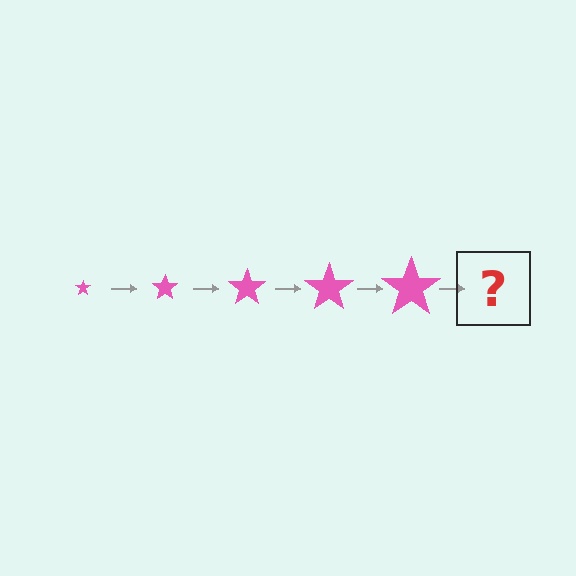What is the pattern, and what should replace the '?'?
The pattern is that the star gets progressively larger each step. The '?' should be a pink star, larger than the previous one.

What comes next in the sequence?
The next element should be a pink star, larger than the previous one.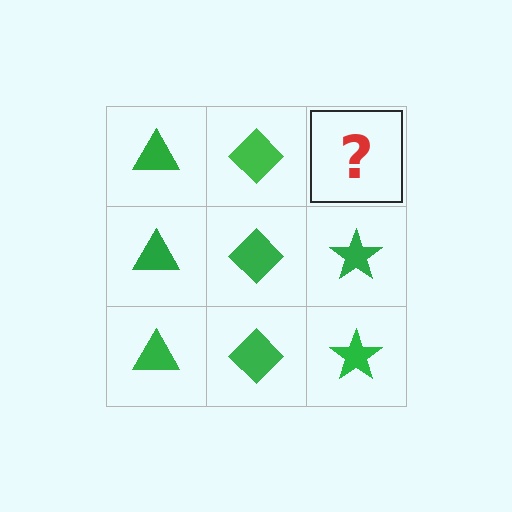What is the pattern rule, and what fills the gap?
The rule is that each column has a consistent shape. The gap should be filled with a green star.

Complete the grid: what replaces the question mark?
The question mark should be replaced with a green star.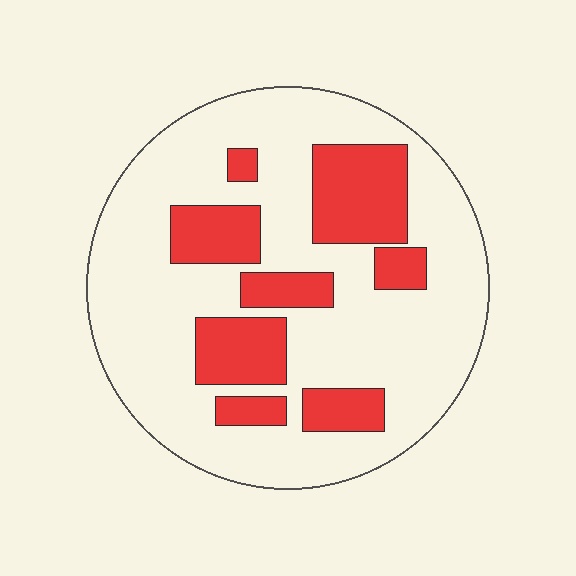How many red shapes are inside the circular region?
8.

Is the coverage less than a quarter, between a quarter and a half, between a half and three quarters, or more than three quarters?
Between a quarter and a half.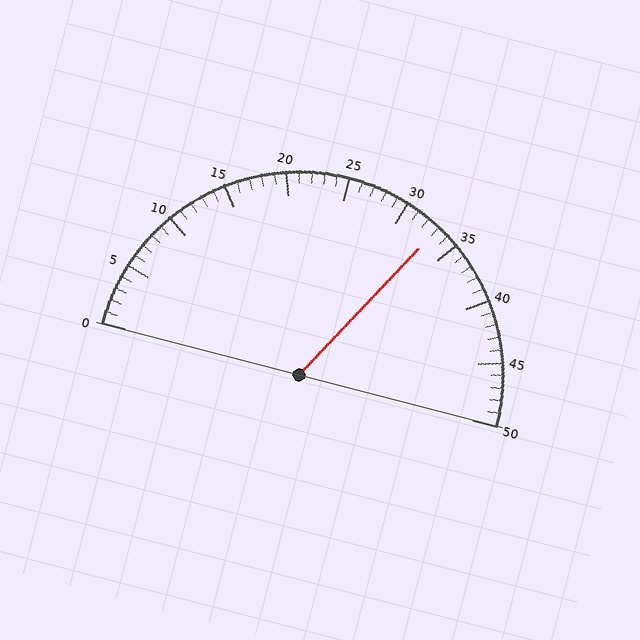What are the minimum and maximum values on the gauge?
The gauge ranges from 0 to 50.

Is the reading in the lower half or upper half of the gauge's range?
The reading is in the upper half of the range (0 to 50).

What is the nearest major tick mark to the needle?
The nearest major tick mark is 35.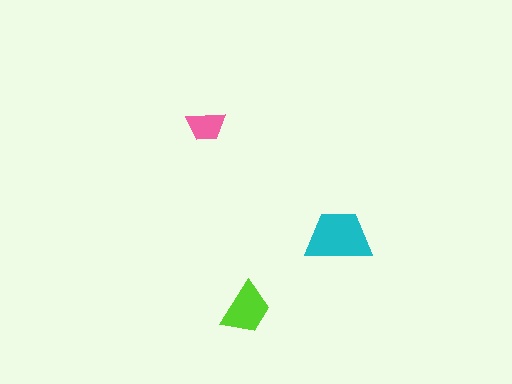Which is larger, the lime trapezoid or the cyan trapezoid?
The cyan one.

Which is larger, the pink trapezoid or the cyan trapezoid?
The cyan one.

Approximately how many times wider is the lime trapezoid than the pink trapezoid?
About 1.5 times wider.